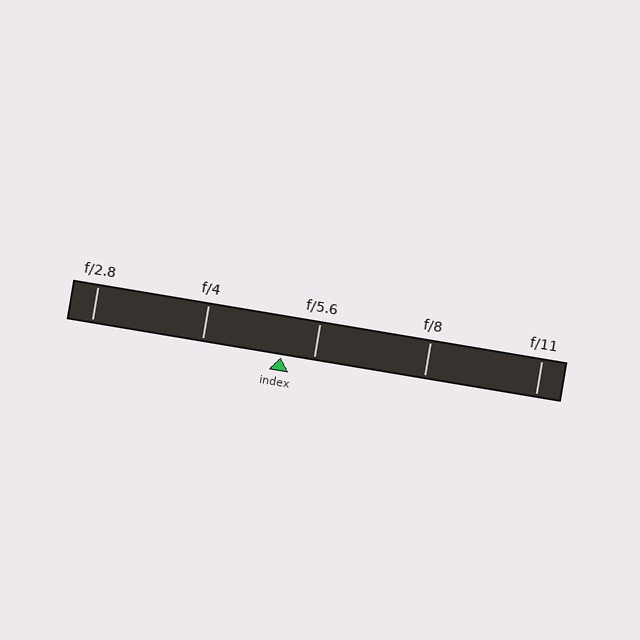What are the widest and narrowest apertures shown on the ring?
The widest aperture shown is f/2.8 and the narrowest is f/11.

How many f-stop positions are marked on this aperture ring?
There are 5 f-stop positions marked.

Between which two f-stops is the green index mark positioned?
The index mark is between f/4 and f/5.6.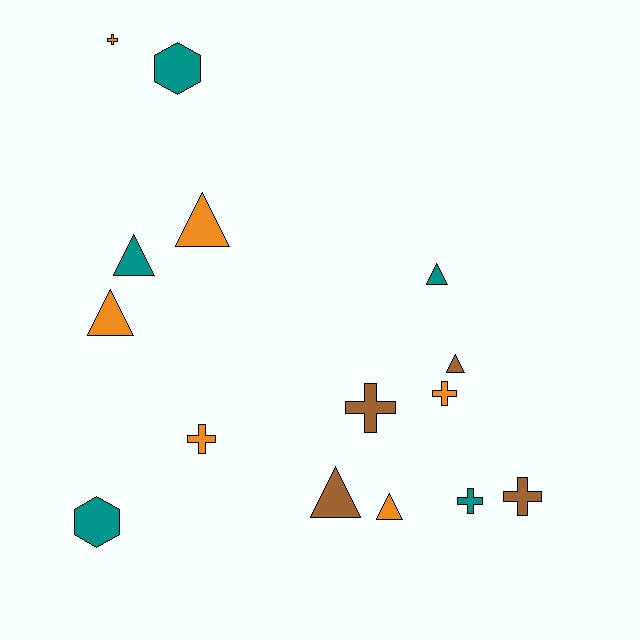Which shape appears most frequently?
Triangle, with 7 objects.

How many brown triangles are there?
There are 2 brown triangles.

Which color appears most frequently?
Orange, with 6 objects.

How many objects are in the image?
There are 15 objects.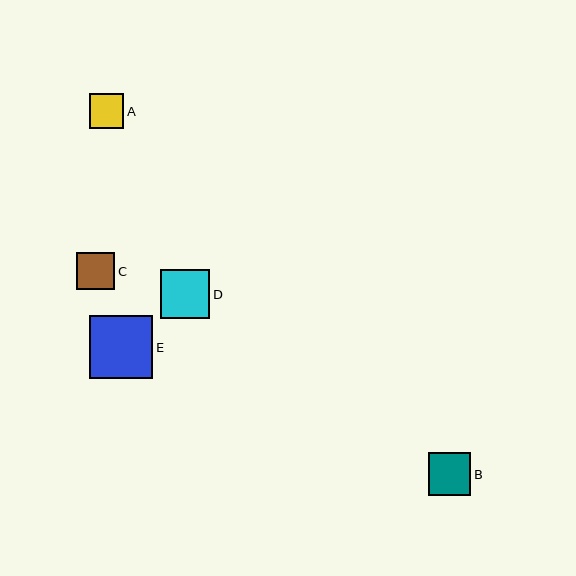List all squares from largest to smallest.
From largest to smallest: E, D, B, C, A.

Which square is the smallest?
Square A is the smallest with a size of approximately 34 pixels.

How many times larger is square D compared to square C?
Square D is approximately 1.3 times the size of square C.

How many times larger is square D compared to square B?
Square D is approximately 1.2 times the size of square B.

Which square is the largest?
Square E is the largest with a size of approximately 63 pixels.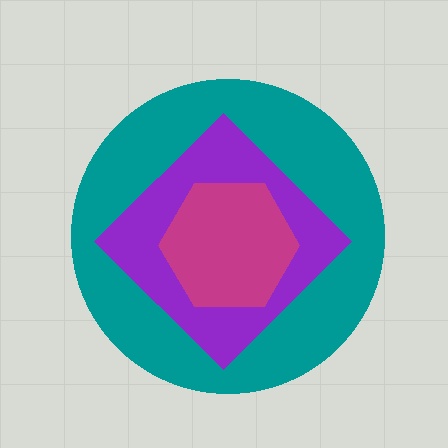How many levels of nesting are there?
3.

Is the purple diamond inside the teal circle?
Yes.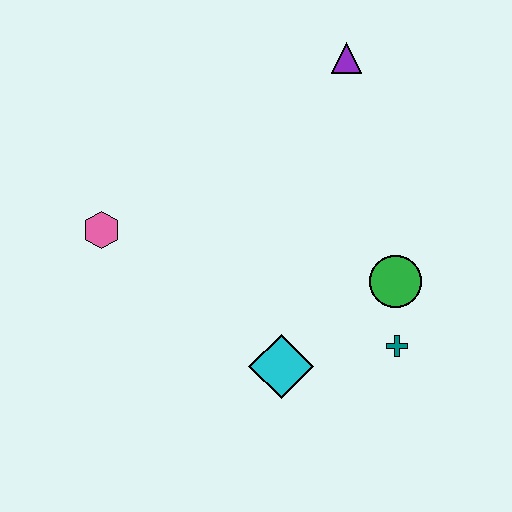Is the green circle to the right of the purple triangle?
Yes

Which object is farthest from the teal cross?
The pink hexagon is farthest from the teal cross.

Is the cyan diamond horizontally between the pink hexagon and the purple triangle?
Yes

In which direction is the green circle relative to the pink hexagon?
The green circle is to the right of the pink hexagon.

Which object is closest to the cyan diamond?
The teal cross is closest to the cyan diamond.